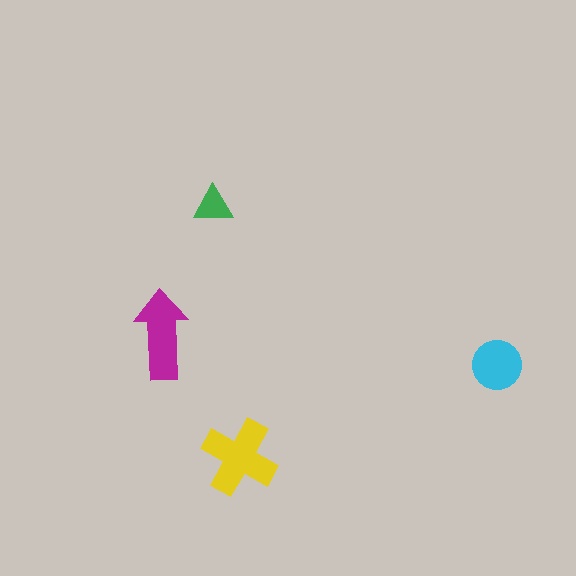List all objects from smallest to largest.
The green triangle, the cyan circle, the magenta arrow, the yellow cross.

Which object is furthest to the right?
The cyan circle is rightmost.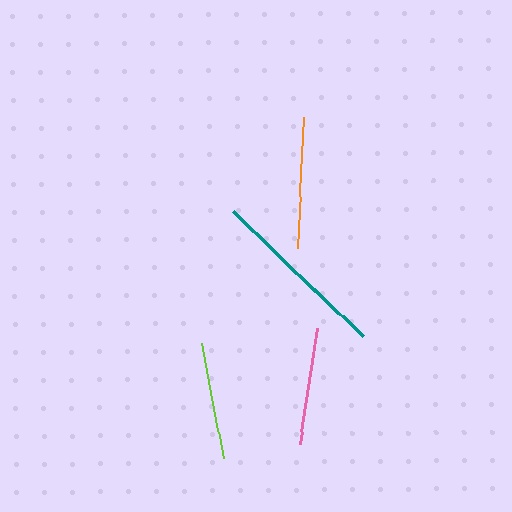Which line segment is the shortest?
The pink line is the shortest at approximately 116 pixels.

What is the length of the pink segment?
The pink segment is approximately 116 pixels long.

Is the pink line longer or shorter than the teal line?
The teal line is longer than the pink line.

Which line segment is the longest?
The teal line is the longest at approximately 180 pixels.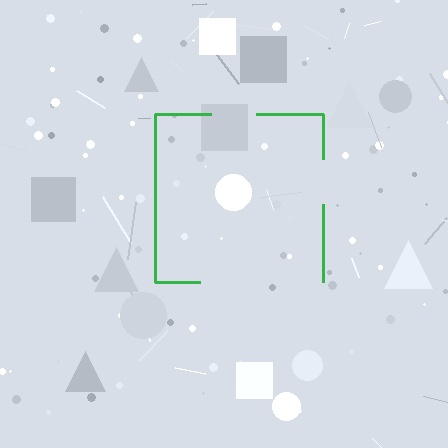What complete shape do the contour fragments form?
The contour fragments form a square.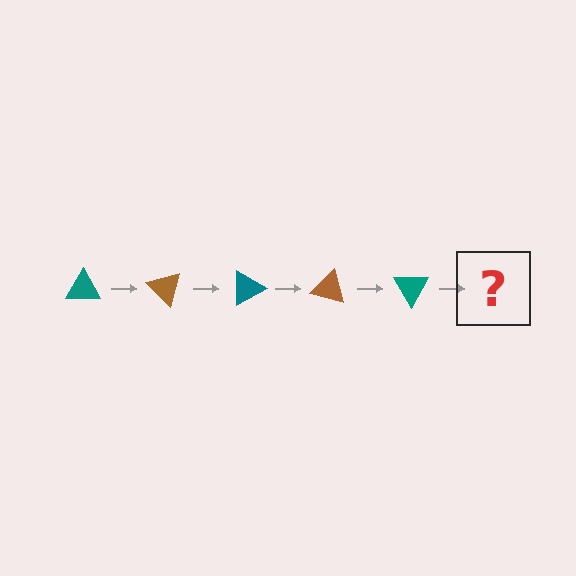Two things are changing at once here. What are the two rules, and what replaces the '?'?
The two rules are that it rotates 45 degrees each step and the color cycles through teal and brown. The '?' should be a brown triangle, rotated 225 degrees from the start.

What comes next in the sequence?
The next element should be a brown triangle, rotated 225 degrees from the start.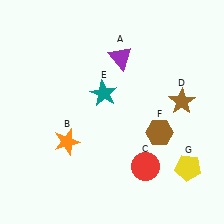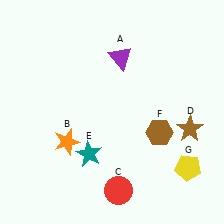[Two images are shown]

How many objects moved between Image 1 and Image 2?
3 objects moved between the two images.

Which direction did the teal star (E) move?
The teal star (E) moved down.